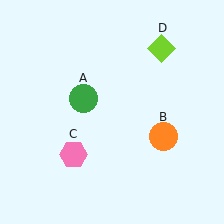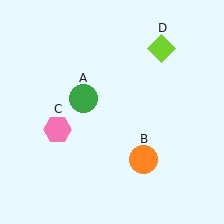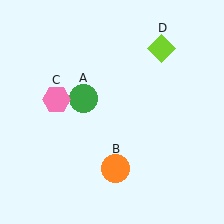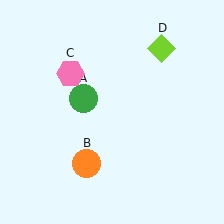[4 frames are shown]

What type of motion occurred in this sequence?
The orange circle (object B), pink hexagon (object C) rotated clockwise around the center of the scene.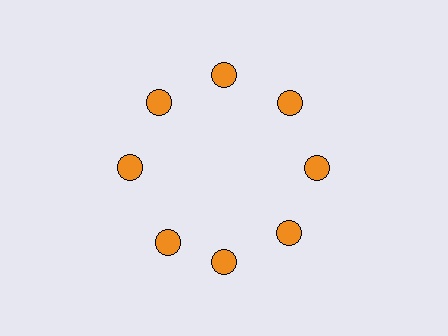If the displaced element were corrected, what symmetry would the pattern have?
It would have 8-fold rotational symmetry — the pattern would map onto itself every 45 degrees.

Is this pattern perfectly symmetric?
No. The 8 orange circles are arranged in a ring, but one element near the 8 o'clock position is rotated out of alignment along the ring, breaking the 8-fold rotational symmetry.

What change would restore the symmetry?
The symmetry would be restored by rotating it back into even spacing with its neighbors so that all 8 circles sit at equal angles and equal distance from the center.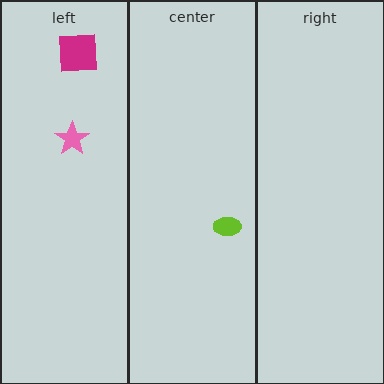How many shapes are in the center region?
1.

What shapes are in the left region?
The magenta square, the pink star.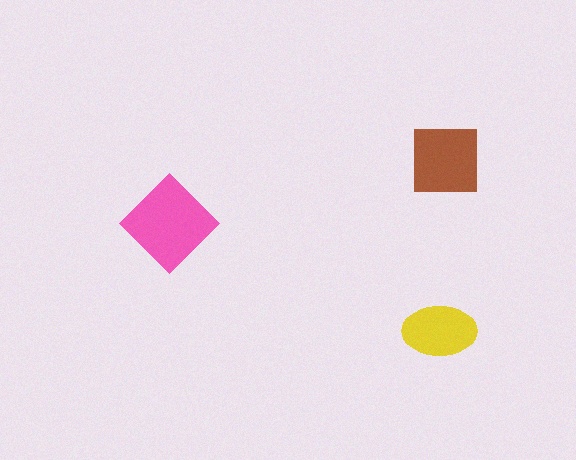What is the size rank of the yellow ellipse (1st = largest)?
3rd.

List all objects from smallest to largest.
The yellow ellipse, the brown square, the pink diamond.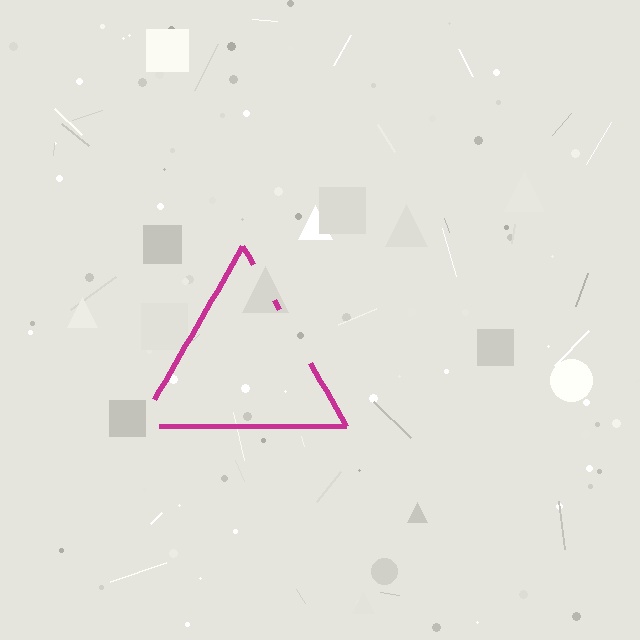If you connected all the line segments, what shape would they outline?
They would outline a triangle.